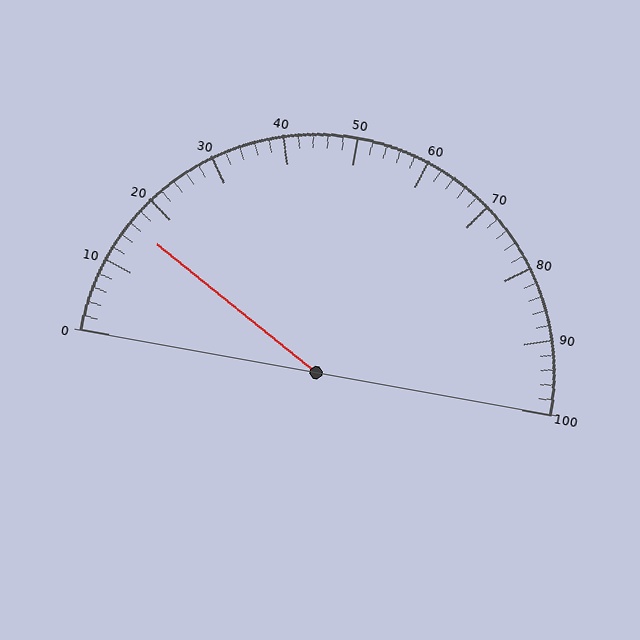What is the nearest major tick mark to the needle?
The nearest major tick mark is 20.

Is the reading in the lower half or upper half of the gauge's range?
The reading is in the lower half of the range (0 to 100).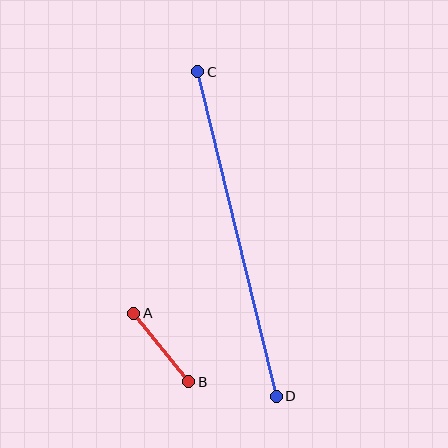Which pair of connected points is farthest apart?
Points C and D are farthest apart.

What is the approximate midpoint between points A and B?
The midpoint is at approximately (161, 348) pixels.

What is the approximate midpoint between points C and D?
The midpoint is at approximately (237, 234) pixels.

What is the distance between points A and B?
The distance is approximately 88 pixels.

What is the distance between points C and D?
The distance is approximately 334 pixels.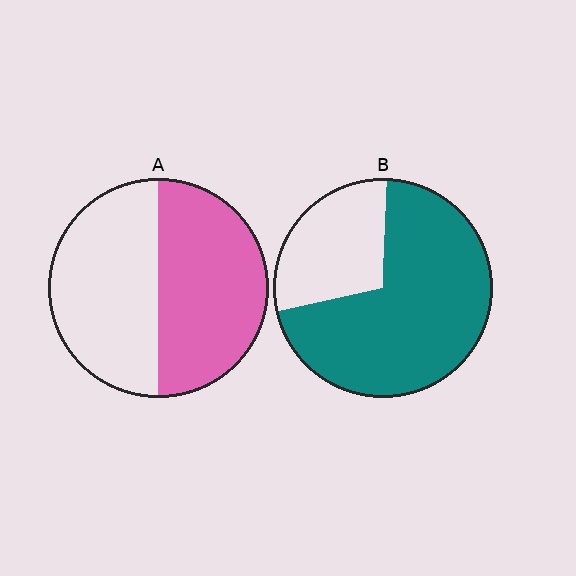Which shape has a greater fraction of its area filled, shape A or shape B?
Shape B.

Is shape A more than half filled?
Roughly half.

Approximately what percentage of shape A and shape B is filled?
A is approximately 50% and B is approximately 70%.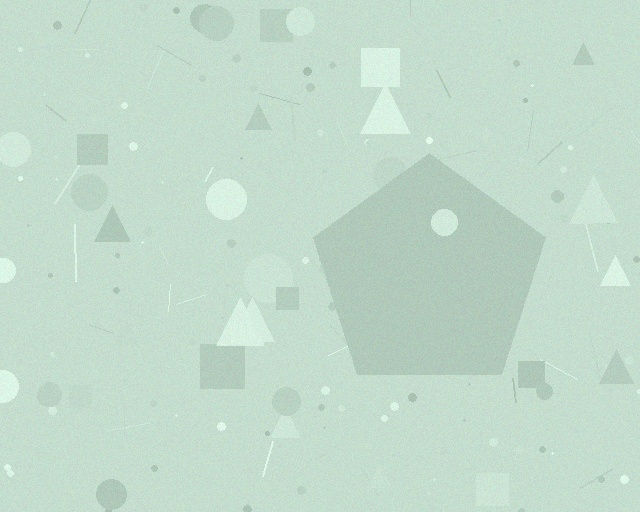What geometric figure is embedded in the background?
A pentagon is embedded in the background.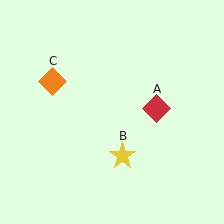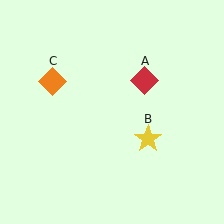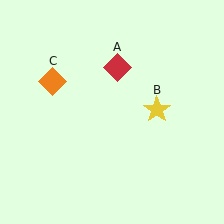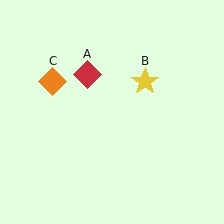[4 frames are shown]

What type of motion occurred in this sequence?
The red diamond (object A), yellow star (object B) rotated counterclockwise around the center of the scene.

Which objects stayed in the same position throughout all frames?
Orange diamond (object C) remained stationary.